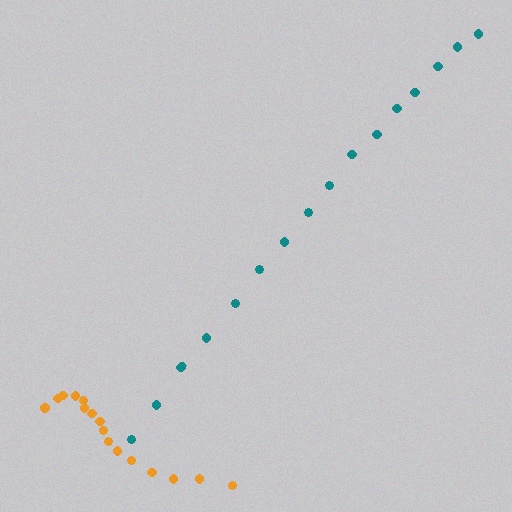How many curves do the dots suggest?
There are 2 distinct paths.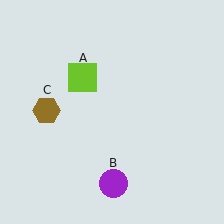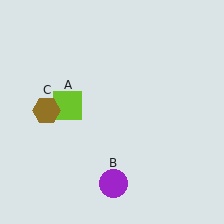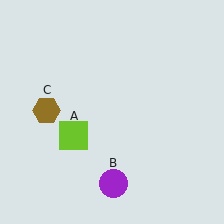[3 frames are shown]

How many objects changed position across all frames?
1 object changed position: lime square (object A).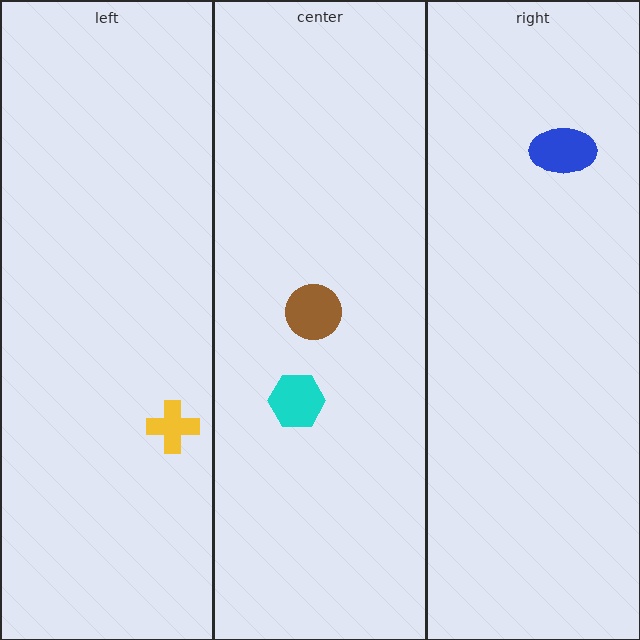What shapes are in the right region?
The blue ellipse.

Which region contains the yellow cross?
The left region.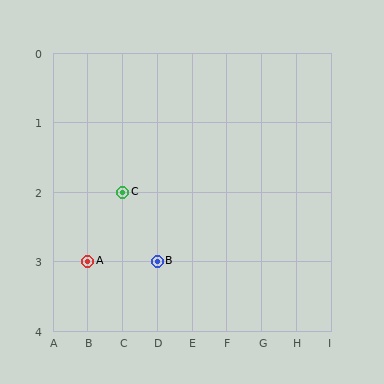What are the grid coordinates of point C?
Point C is at grid coordinates (C, 2).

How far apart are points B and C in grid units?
Points B and C are 1 column and 1 row apart (about 1.4 grid units diagonally).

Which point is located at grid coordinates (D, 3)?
Point B is at (D, 3).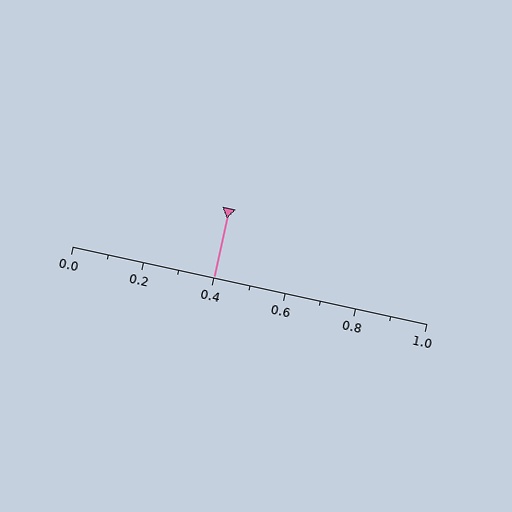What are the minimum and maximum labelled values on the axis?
The axis runs from 0.0 to 1.0.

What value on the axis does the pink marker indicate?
The marker indicates approximately 0.4.